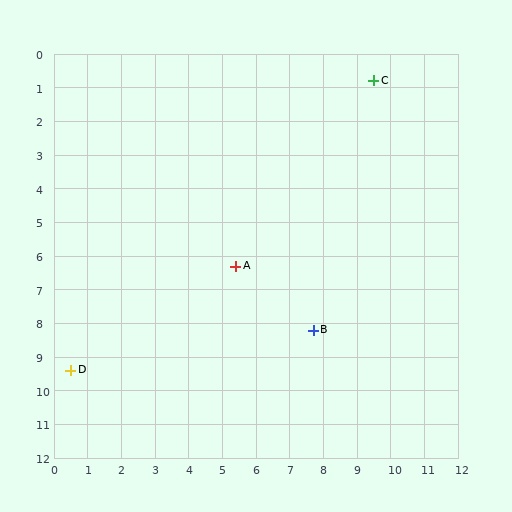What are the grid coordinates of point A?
Point A is at approximately (5.4, 6.3).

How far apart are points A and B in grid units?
Points A and B are about 3.0 grid units apart.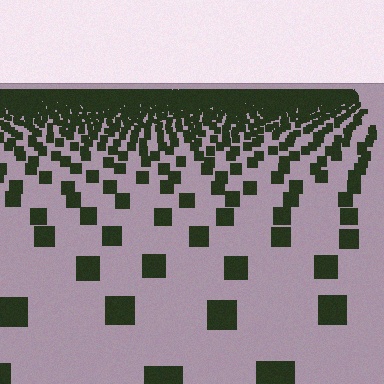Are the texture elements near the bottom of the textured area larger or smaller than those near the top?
Larger. Near the bottom, elements are closer to the viewer and appear at a bigger on-screen size.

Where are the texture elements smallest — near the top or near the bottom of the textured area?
Near the top.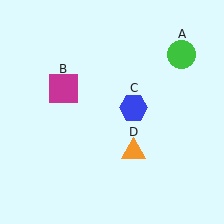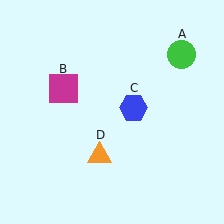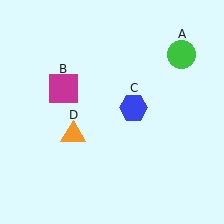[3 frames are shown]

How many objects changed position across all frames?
1 object changed position: orange triangle (object D).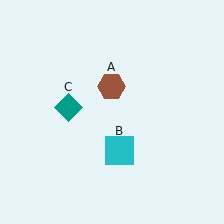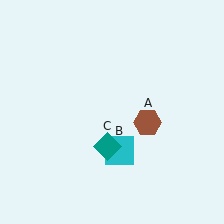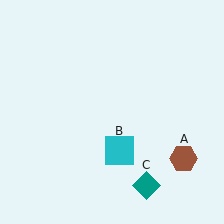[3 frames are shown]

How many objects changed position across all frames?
2 objects changed position: brown hexagon (object A), teal diamond (object C).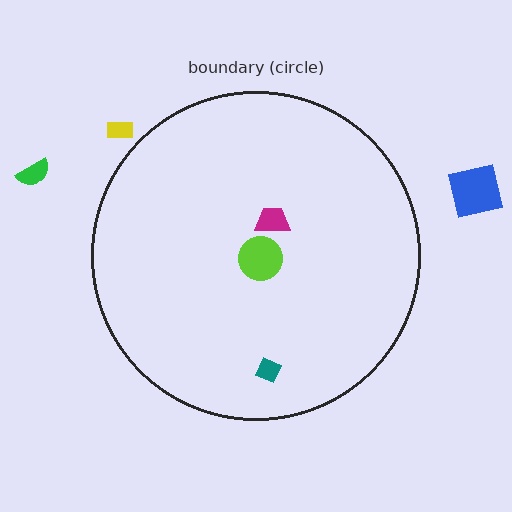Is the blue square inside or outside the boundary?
Outside.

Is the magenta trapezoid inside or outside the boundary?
Inside.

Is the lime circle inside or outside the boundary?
Inside.